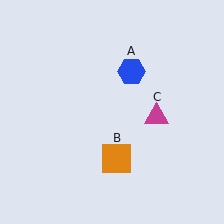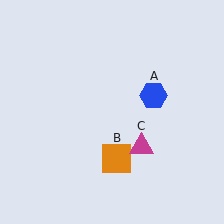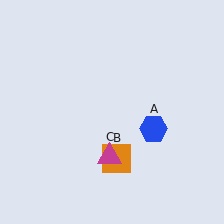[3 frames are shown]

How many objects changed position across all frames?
2 objects changed position: blue hexagon (object A), magenta triangle (object C).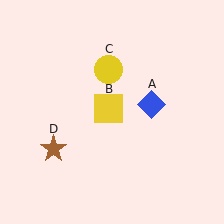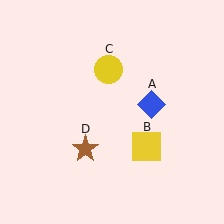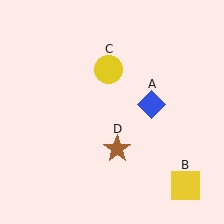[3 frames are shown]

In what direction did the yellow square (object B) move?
The yellow square (object B) moved down and to the right.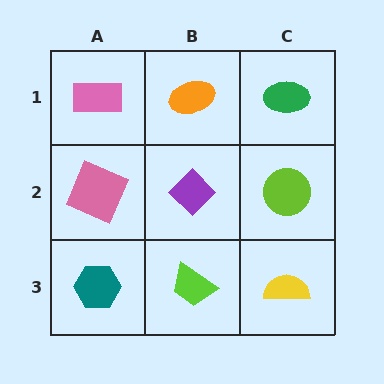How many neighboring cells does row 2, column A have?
3.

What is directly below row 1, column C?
A lime circle.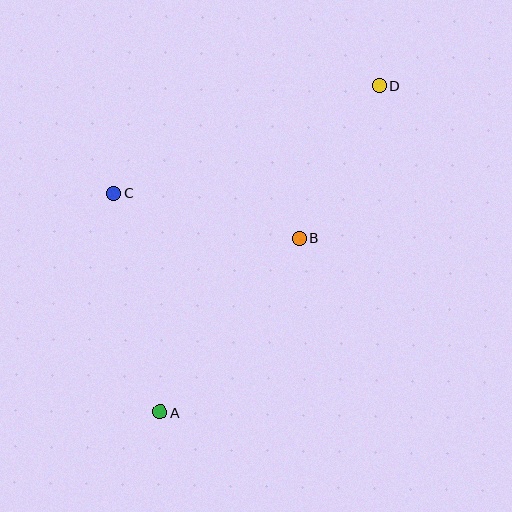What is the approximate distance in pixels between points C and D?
The distance between C and D is approximately 286 pixels.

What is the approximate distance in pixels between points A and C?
The distance between A and C is approximately 224 pixels.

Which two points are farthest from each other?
Points A and D are farthest from each other.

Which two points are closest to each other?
Points B and D are closest to each other.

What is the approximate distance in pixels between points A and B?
The distance between A and B is approximately 223 pixels.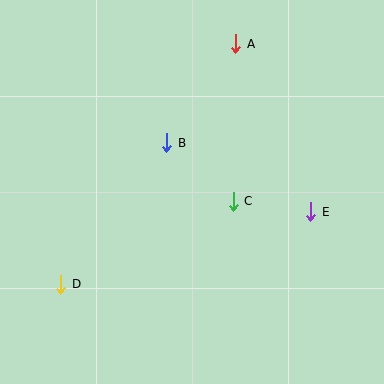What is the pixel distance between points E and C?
The distance between E and C is 78 pixels.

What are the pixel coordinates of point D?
Point D is at (61, 284).